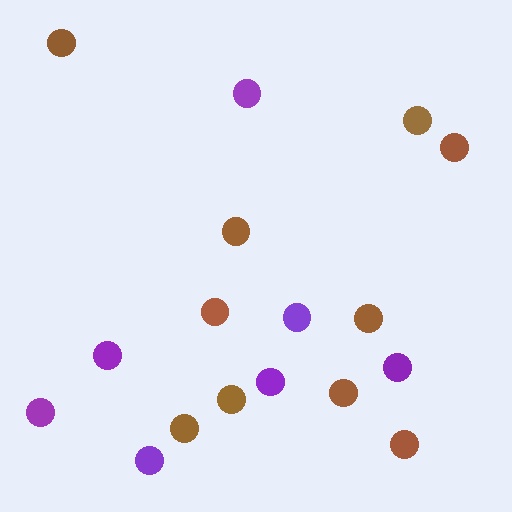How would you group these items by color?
There are 2 groups: one group of brown circles (10) and one group of purple circles (7).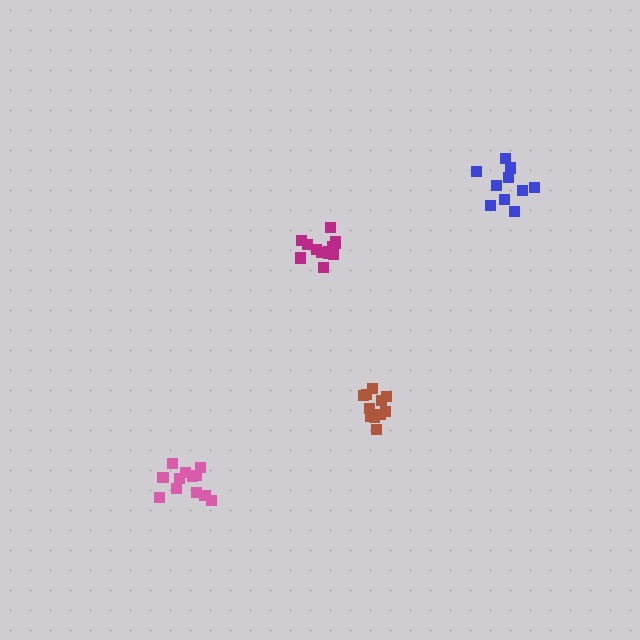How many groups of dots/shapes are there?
There are 4 groups.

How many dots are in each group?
Group 1: 11 dots, Group 2: 10 dots, Group 3: 13 dots, Group 4: 12 dots (46 total).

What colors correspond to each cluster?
The clusters are colored: brown, blue, magenta, pink.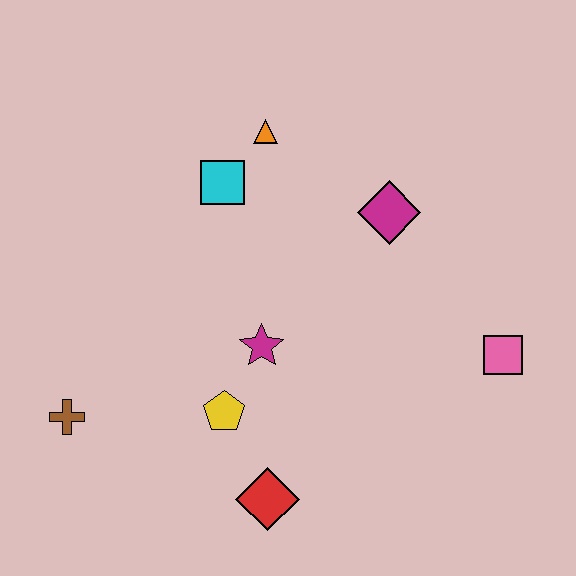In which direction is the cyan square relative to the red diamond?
The cyan square is above the red diamond.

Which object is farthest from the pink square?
The brown cross is farthest from the pink square.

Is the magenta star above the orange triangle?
No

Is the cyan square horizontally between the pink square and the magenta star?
No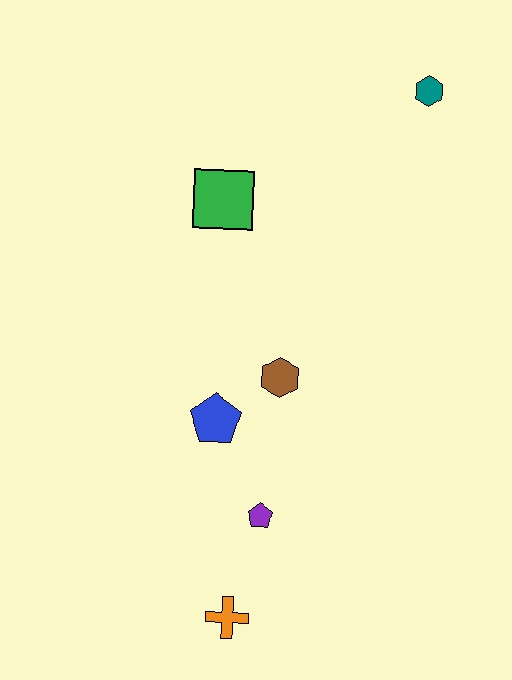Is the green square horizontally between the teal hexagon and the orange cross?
No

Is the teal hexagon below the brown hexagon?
No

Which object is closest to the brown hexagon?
The blue pentagon is closest to the brown hexagon.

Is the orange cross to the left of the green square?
No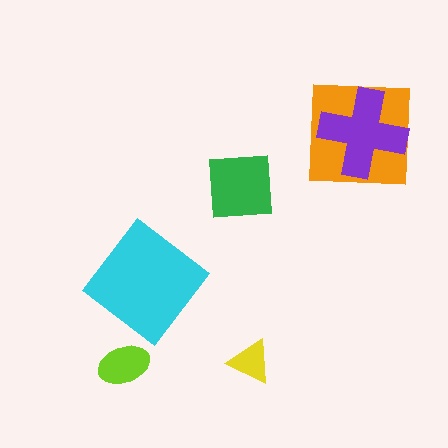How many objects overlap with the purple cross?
1 object overlaps with the purple cross.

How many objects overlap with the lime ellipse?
0 objects overlap with the lime ellipse.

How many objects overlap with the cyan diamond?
0 objects overlap with the cyan diamond.